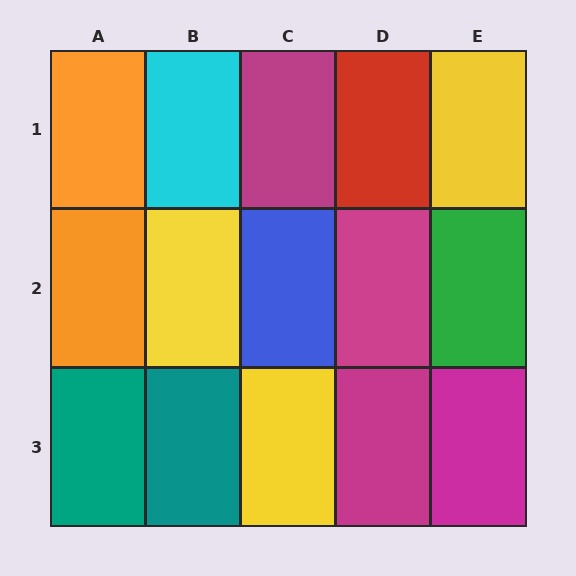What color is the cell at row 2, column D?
Magenta.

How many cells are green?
1 cell is green.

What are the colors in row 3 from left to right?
Teal, teal, yellow, magenta, magenta.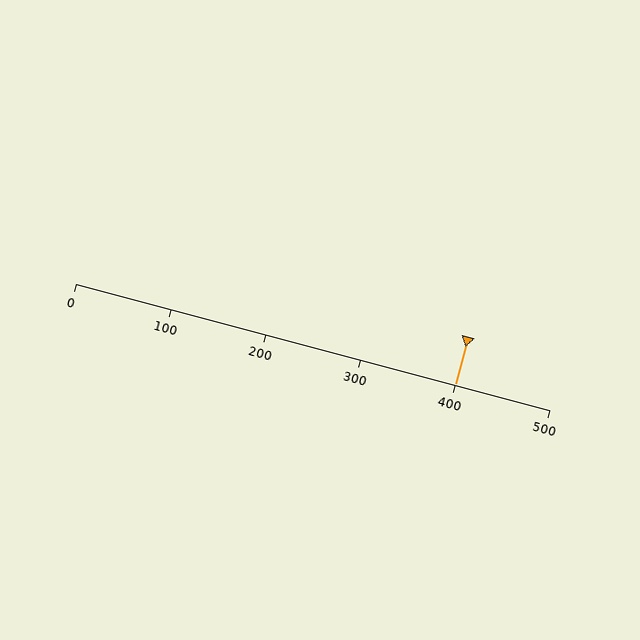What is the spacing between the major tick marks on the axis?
The major ticks are spaced 100 apart.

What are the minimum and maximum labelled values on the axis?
The axis runs from 0 to 500.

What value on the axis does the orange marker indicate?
The marker indicates approximately 400.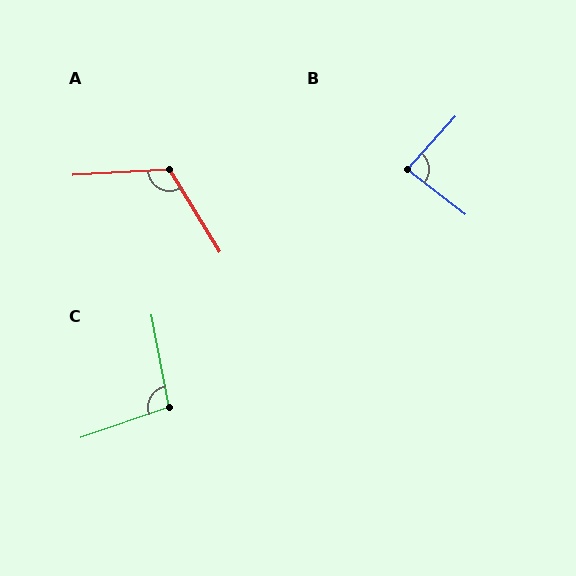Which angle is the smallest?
B, at approximately 86 degrees.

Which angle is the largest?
A, at approximately 118 degrees.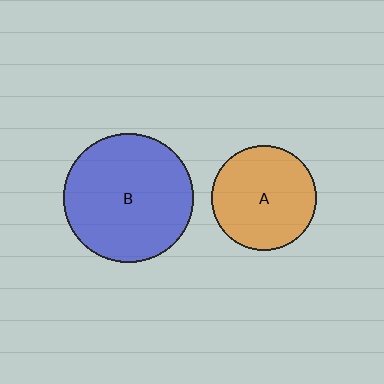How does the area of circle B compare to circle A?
Approximately 1.5 times.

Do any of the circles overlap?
No, none of the circles overlap.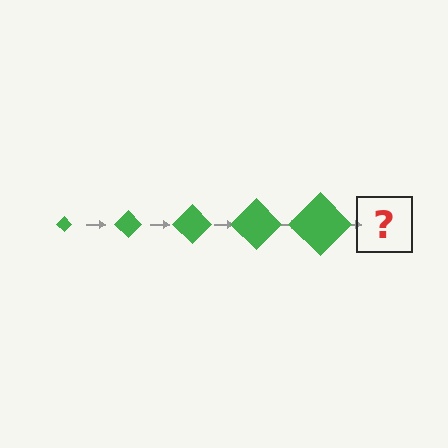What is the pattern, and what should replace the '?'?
The pattern is that the diamond gets progressively larger each step. The '?' should be a green diamond, larger than the previous one.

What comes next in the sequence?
The next element should be a green diamond, larger than the previous one.